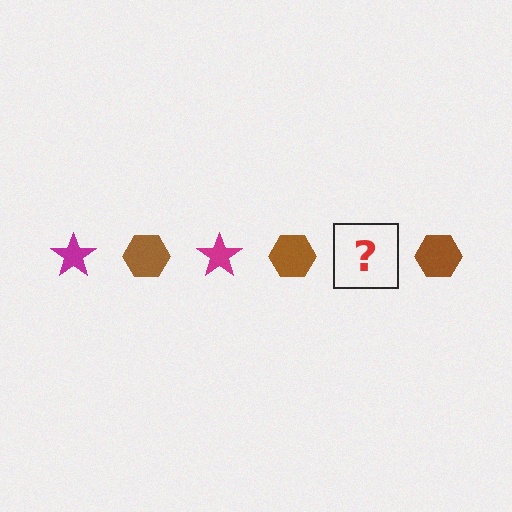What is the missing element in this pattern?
The missing element is a magenta star.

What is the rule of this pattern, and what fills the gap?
The rule is that the pattern alternates between magenta star and brown hexagon. The gap should be filled with a magenta star.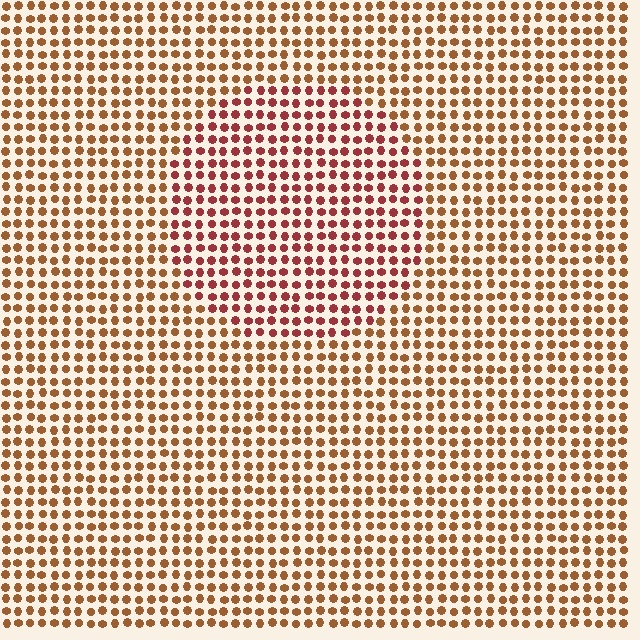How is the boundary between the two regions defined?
The boundary is defined purely by a slight shift in hue (about 31 degrees). Spacing, size, and orientation are identical on both sides.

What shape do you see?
I see a circle.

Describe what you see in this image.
The image is filled with small brown elements in a uniform arrangement. A circle-shaped region is visible where the elements are tinted to a slightly different hue, forming a subtle color boundary.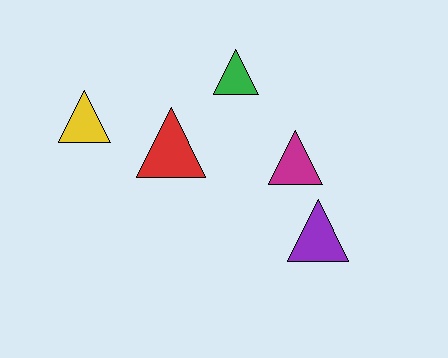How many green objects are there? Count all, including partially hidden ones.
There is 1 green object.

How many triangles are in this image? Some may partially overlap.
There are 5 triangles.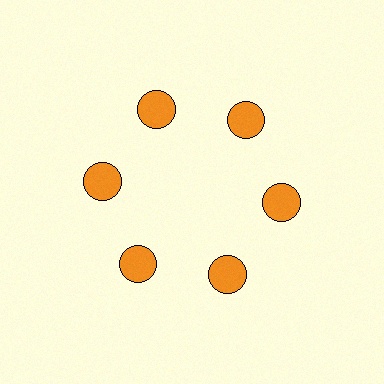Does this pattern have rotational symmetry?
Yes, this pattern has 6-fold rotational symmetry. It looks the same after rotating 60 degrees around the center.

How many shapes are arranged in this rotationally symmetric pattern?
There are 6 shapes, arranged in 6 groups of 1.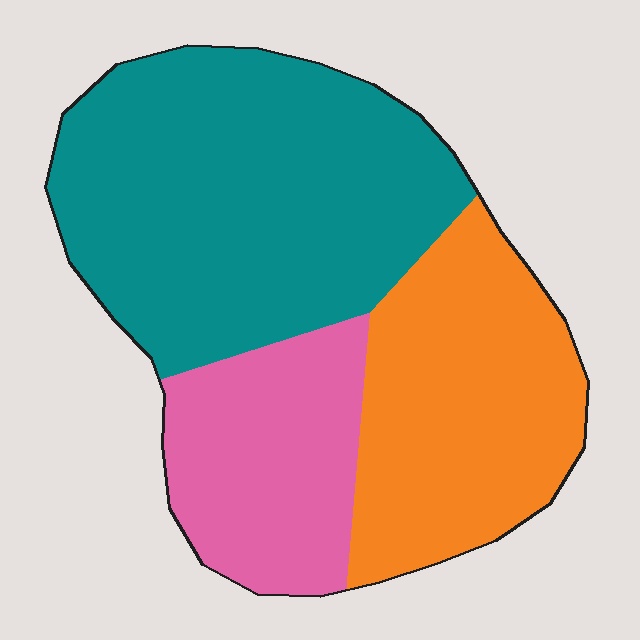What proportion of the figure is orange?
Orange takes up between a sixth and a third of the figure.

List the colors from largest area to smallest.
From largest to smallest: teal, orange, pink.